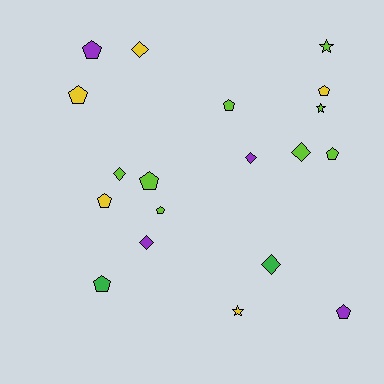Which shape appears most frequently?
Pentagon, with 10 objects.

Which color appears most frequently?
Lime, with 8 objects.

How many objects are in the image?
There are 19 objects.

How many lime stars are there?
There are 2 lime stars.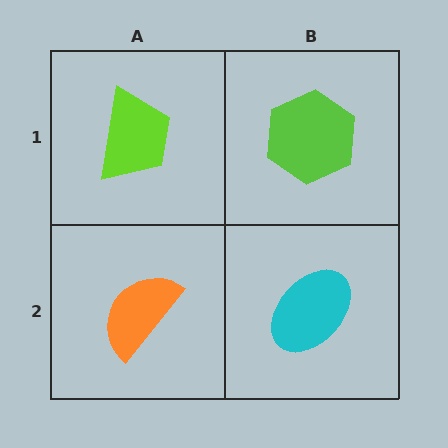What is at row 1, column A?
A lime trapezoid.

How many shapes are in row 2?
2 shapes.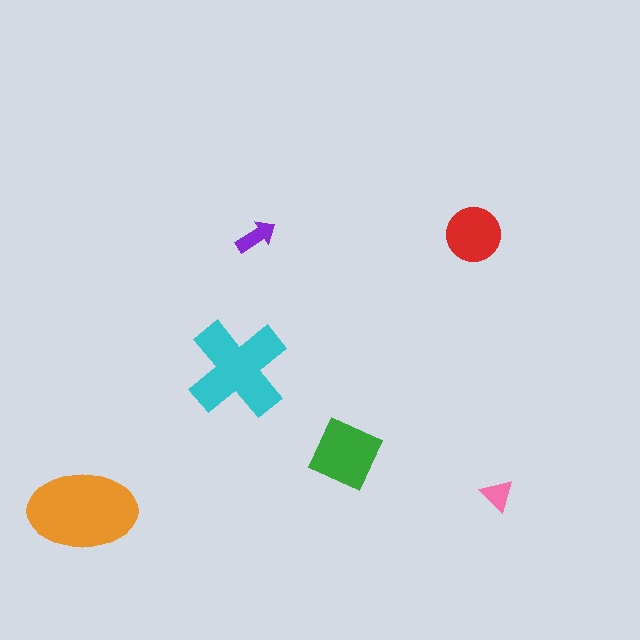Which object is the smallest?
The pink triangle.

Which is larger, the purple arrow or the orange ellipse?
The orange ellipse.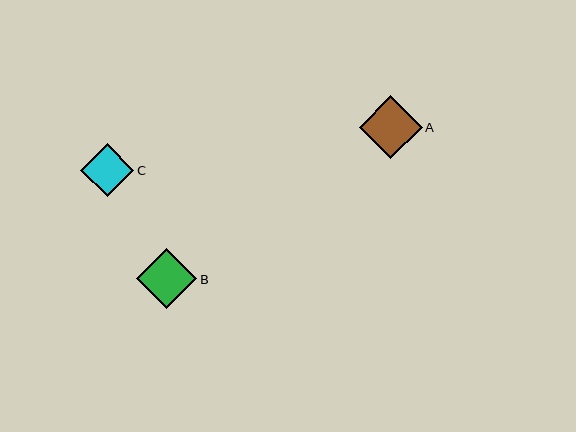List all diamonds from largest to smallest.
From largest to smallest: A, B, C.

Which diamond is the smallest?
Diamond C is the smallest with a size of approximately 53 pixels.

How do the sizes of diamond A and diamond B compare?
Diamond A and diamond B are approximately the same size.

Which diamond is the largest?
Diamond A is the largest with a size of approximately 63 pixels.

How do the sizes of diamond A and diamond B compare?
Diamond A and diamond B are approximately the same size.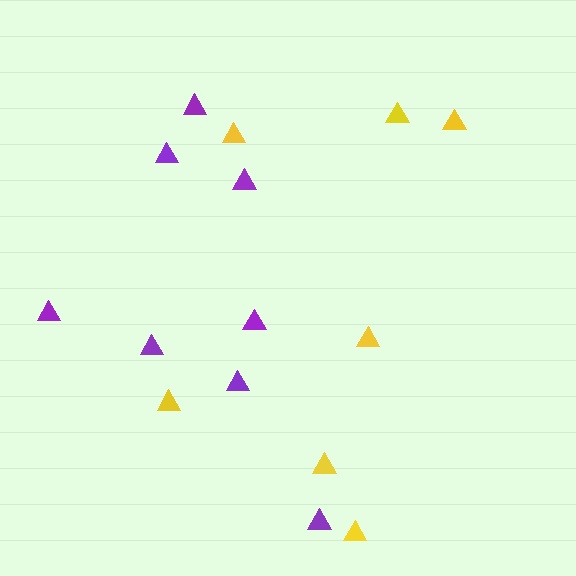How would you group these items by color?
There are 2 groups: one group of yellow triangles (7) and one group of purple triangles (8).